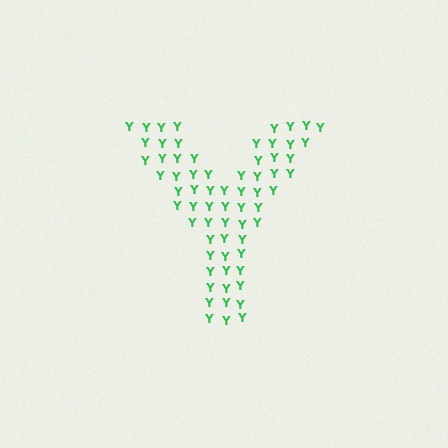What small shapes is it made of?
It is made of small letter Y's.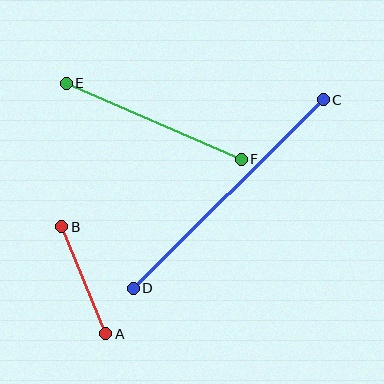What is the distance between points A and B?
The distance is approximately 116 pixels.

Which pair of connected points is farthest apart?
Points C and D are farthest apart.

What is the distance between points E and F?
The distance is approximately 191 pixels.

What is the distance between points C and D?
The distance is approximately 268 pixels.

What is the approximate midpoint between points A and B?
The midpoint is at approximately (84, 280) pixels.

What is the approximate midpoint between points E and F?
The midpoint is at approximately (154, 121) pixels.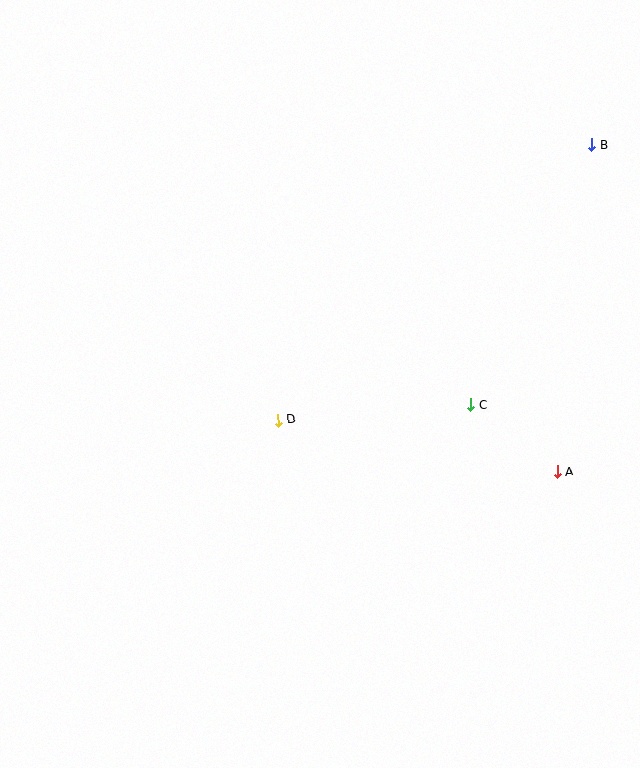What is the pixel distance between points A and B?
The distance between A and B is 328 pixels.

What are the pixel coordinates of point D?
Point D is at (278, 420).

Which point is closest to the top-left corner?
Point D is closest to the top-left corner.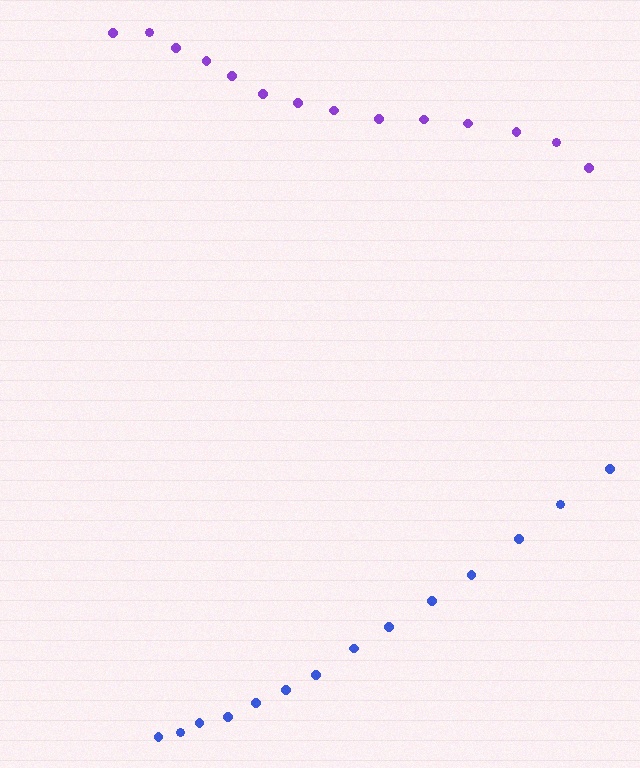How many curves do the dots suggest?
There are 2 distinct paths.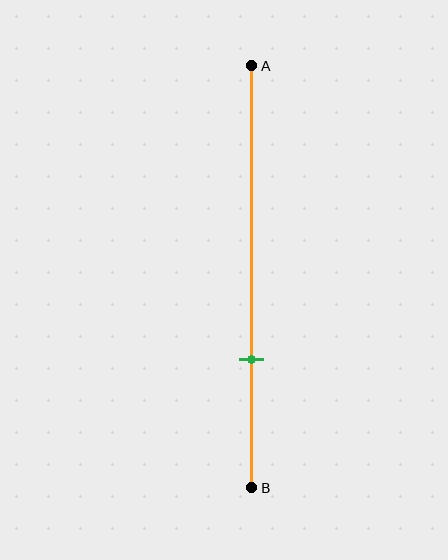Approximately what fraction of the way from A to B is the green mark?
The green mark is approximately 70% of the way from A to B.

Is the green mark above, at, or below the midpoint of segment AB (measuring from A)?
The green mark is below the midpoint of segment AB.